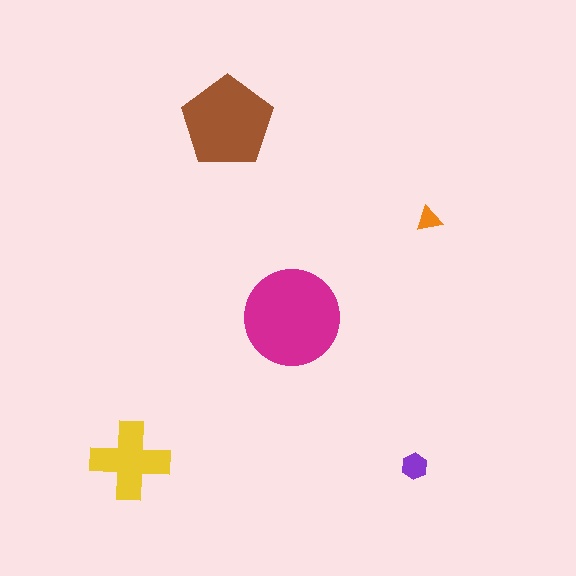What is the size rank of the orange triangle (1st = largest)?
5th.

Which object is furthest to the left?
The yellow cross is leftmost.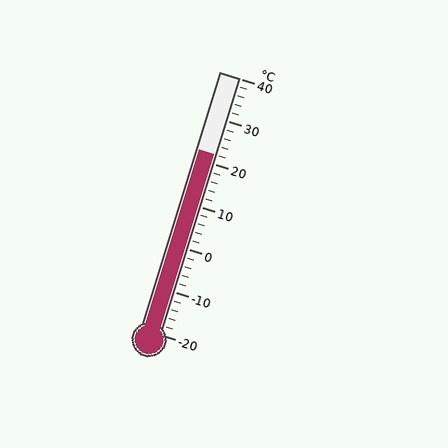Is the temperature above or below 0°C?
The temperature is above 0°C.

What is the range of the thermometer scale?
The thermometer scale ranges from -20°C to 40°C.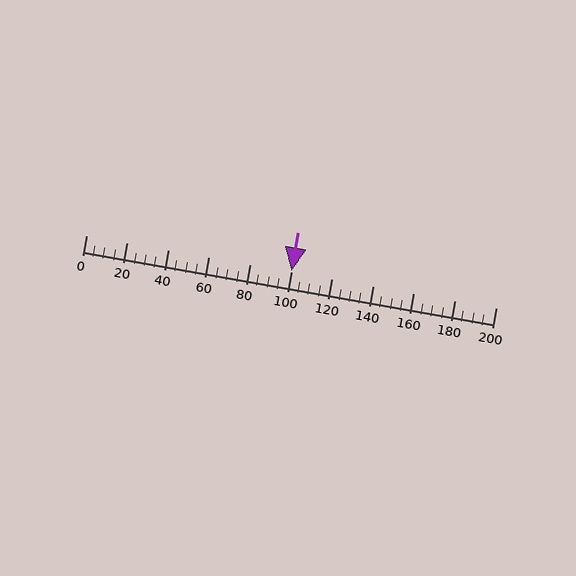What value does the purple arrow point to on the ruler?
The purple arrow points to approximately 100.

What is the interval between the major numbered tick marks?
The major tick marks are spaced 20 units apart.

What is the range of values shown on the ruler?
The ruler shows values from 0 to 200.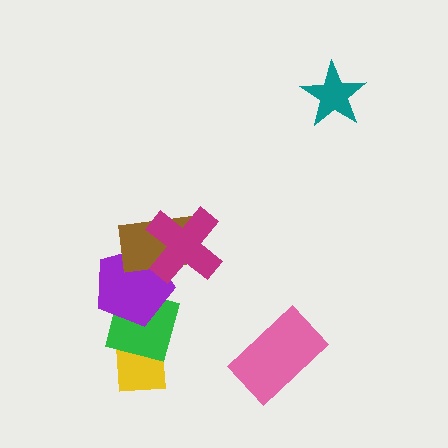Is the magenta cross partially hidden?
No, no other shape covers it.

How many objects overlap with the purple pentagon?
3 objects overlap with the purple pentagon.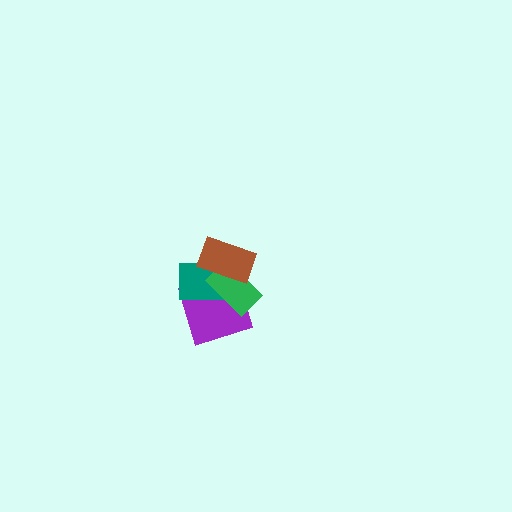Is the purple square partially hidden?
Yes, it is partially covered by another shape.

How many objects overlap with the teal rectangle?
3 objects overlap with the teal rectangle.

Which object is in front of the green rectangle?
The brown rectangle is in front of the green rectangle.